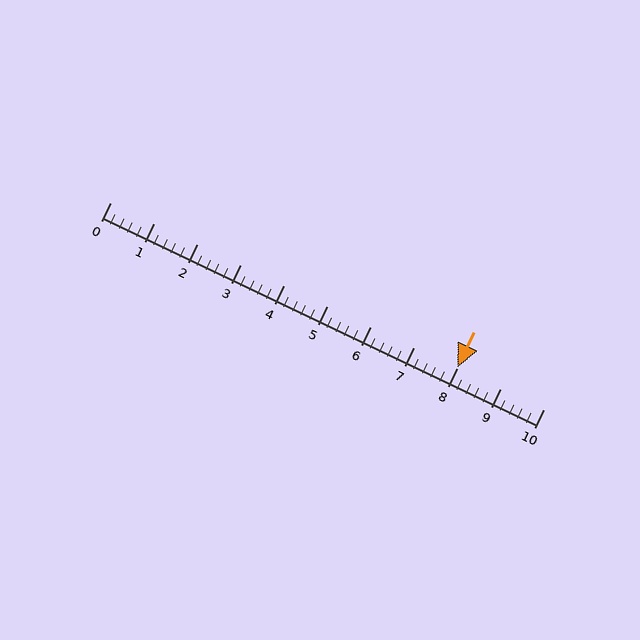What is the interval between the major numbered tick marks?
The major tick marks are spaced 1 units apart.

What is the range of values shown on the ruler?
The ruler shows values from 0 to 10.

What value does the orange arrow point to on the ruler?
The orange arrow points to approximately 8.0.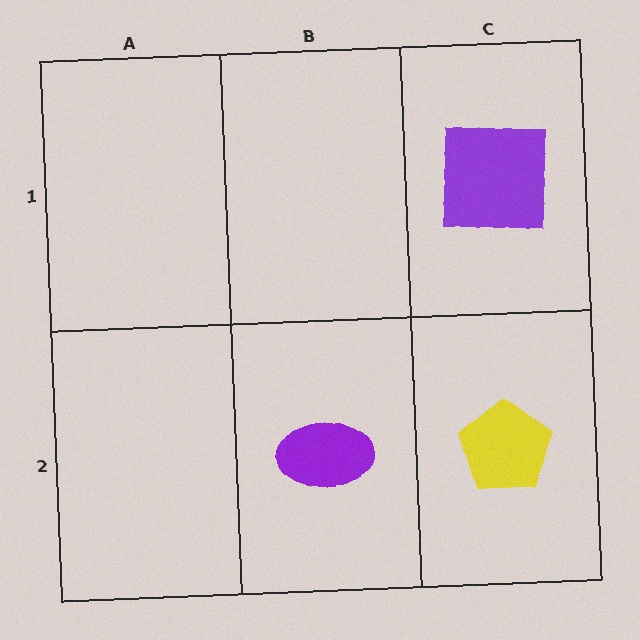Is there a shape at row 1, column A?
No, that cell is empty.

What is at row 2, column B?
A purple ellipse.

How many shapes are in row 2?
2 shapes.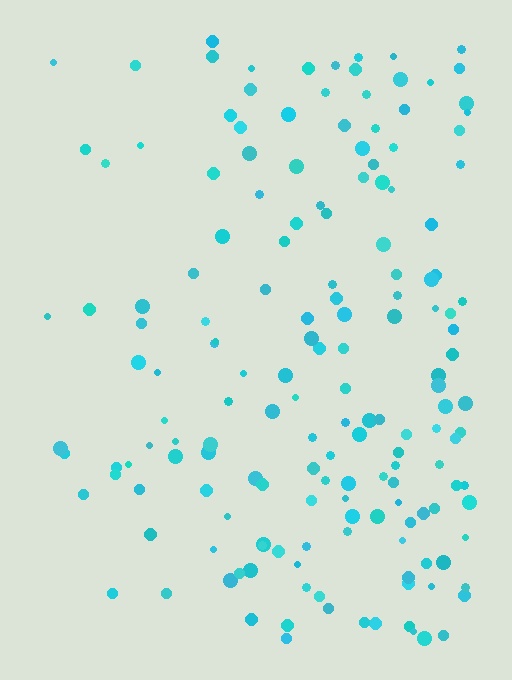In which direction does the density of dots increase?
From left to right, with the right side densest.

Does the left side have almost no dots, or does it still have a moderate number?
Still a moderate number, just noticeably fewer than the right.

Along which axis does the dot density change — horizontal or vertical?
Horizontal.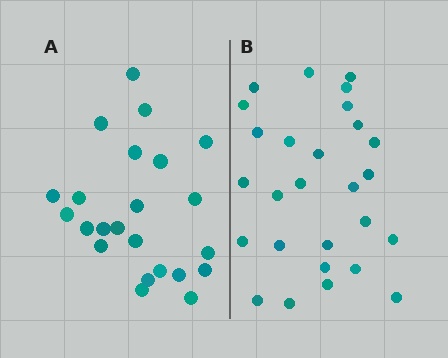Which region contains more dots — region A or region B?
Region B (the right region) has more dots.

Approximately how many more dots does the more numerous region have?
Region B has about 4 more dots than region A.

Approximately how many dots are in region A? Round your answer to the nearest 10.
About 20 dots. (The exact count is 23, which rounds to 20.)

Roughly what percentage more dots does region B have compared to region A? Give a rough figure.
About 15% more.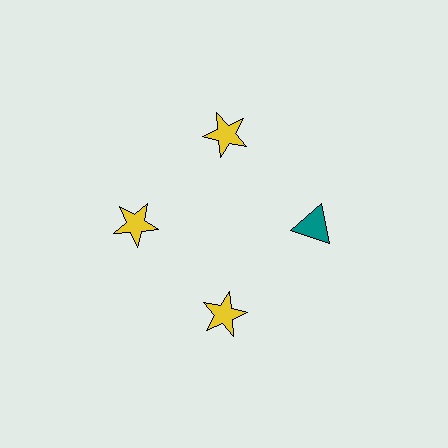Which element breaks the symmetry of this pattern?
The teal triangle at roughly the 3 o'clock position breaks the symmetry. All other shapes are yellow stars.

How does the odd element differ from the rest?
It differs in both color (teal instead of yellow) and shape (triangle instead of star).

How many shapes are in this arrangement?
There are 4 shapes arranged in a ring pattern.